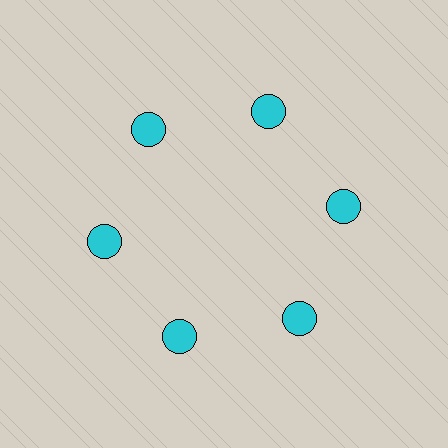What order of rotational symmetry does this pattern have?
This pattern has 6-fold rotational symmetry.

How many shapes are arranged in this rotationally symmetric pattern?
There are 6 shapes, arranged in 6 groups of 1.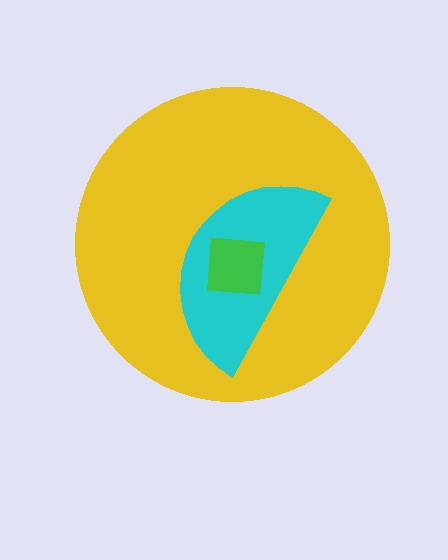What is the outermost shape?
The yellow circle.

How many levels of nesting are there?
3.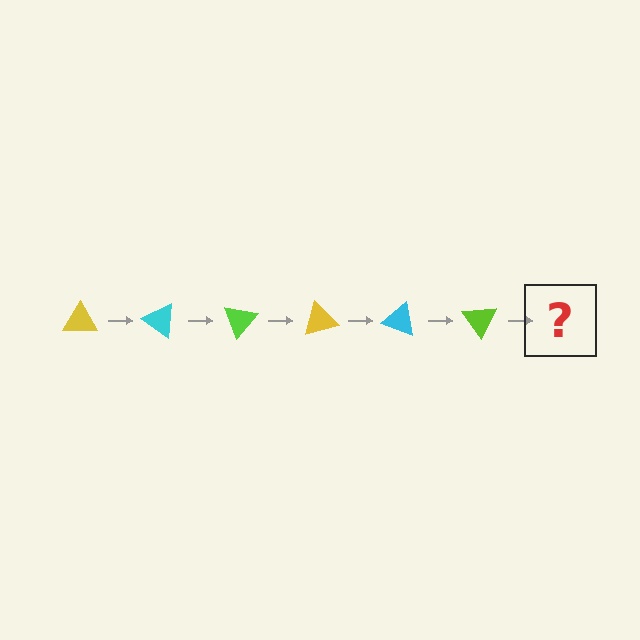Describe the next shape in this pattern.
It should be a yellow triangle, rotated 210 degrees from the start.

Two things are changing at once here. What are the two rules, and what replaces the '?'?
The two rules are that it rotates 35 degrees each step and the color cycles through yellow, cyan, and lime. The '?' should be a yellow triangle, rotated 210 degrees from the start.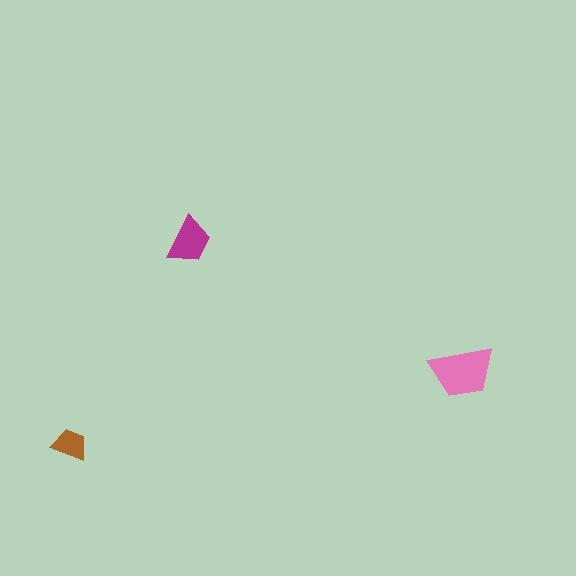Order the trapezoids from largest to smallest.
the pink one, the magenta one, the brown one.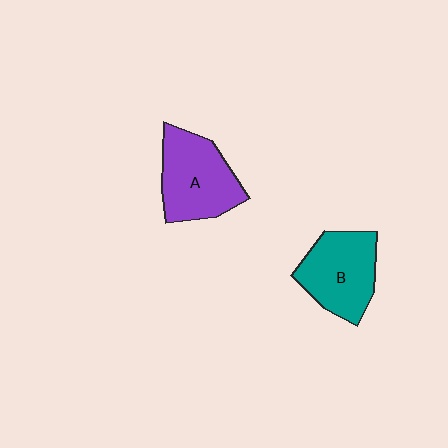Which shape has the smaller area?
Shape B (teal).